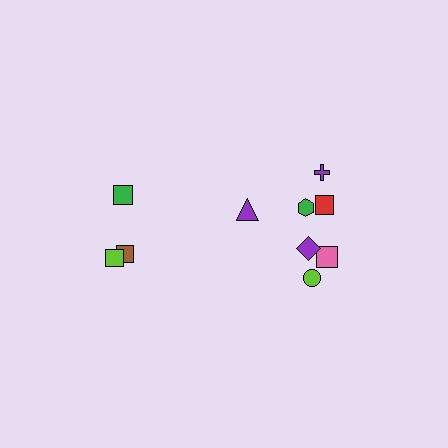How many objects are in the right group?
There are 7 objects.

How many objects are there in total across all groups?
There are 10 objects.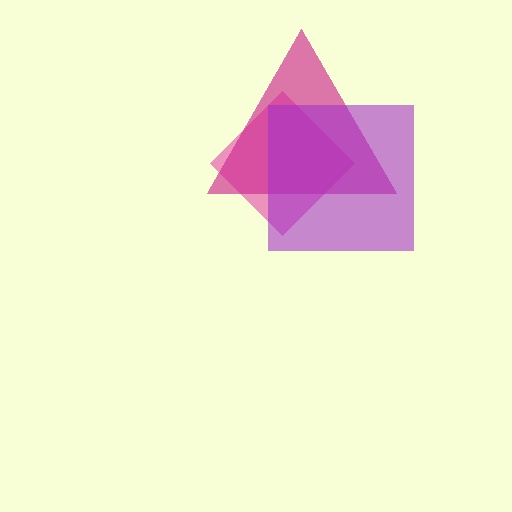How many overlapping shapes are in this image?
There are 3 overlapping shapes in the image.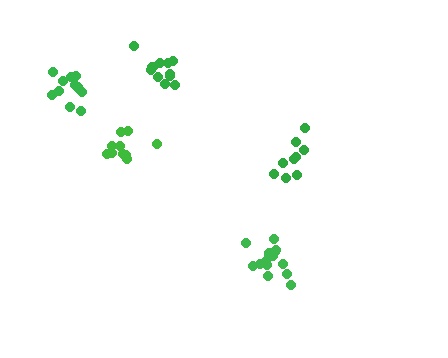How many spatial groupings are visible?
There are 5 spatial groupings.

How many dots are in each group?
Group 1: 15 dots, Group 2: 10 dots, Group 3: 12 dots, Group 4: 9 dots, Group 5: 12 dots (58 total).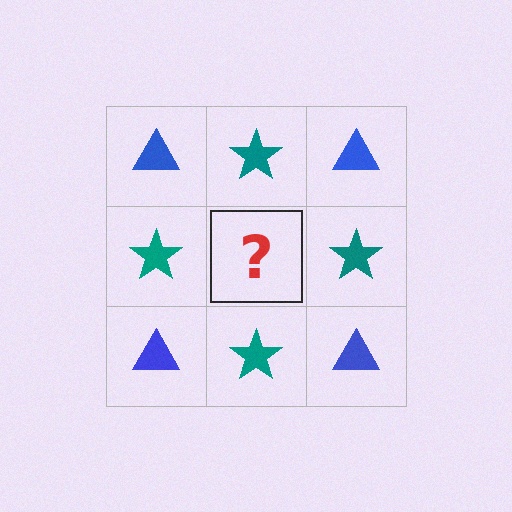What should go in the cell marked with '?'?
The missing cell should contain a blue triangle.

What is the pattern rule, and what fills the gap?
The rule is that it alternates blue triangle and teal star in a checkerboard pattern. The gap should be filled with a blue triangle.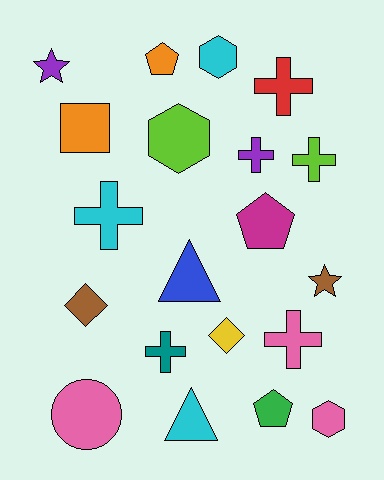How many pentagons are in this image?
There are 3 pentagons.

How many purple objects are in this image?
There are 2 purple objects.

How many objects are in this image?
There are 20 objects.